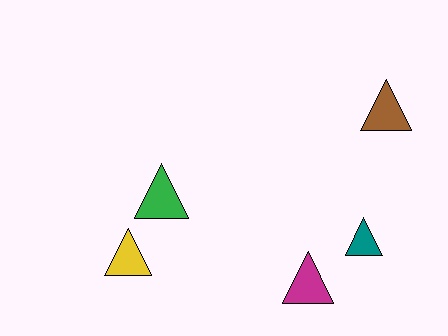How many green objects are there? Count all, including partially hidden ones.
There is 1 green object.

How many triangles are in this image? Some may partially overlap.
There are 5 triangles.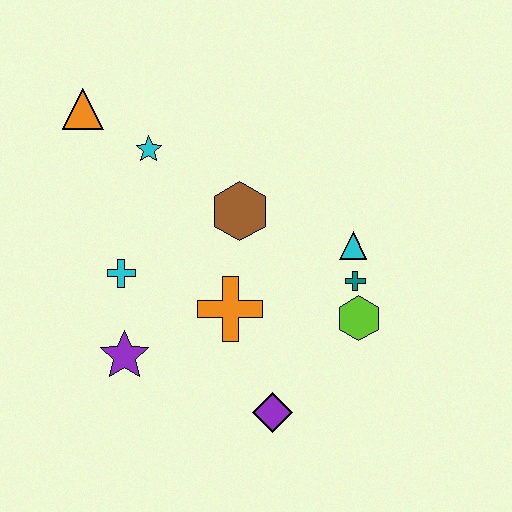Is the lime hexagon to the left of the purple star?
No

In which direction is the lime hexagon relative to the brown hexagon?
The lime hexagon is to the right of the brown hexagon.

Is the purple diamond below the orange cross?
Yes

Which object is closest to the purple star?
The cyan cross is closest to the purple star.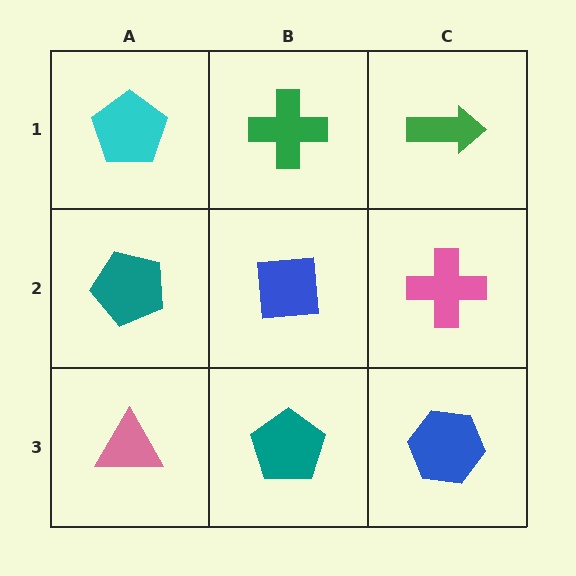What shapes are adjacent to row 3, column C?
A pink cross (row 2, column C), a teal pentagon (row 3, column B).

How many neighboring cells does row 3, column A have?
2.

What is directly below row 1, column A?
A teal pentagon.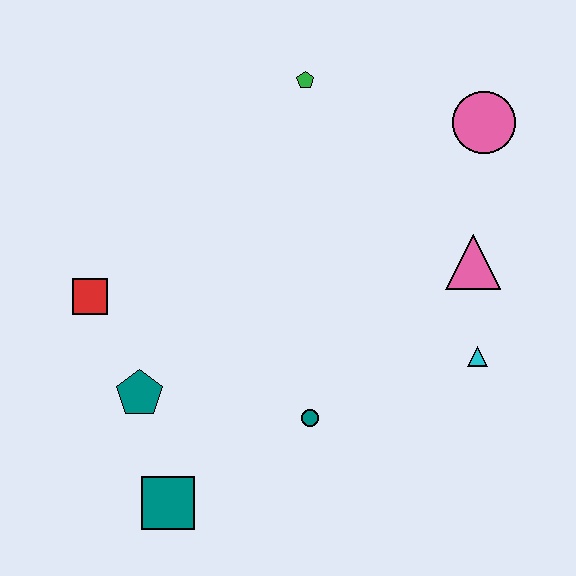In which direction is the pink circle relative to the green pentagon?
The pink circle is to the right of the green pentagon.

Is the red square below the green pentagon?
Yes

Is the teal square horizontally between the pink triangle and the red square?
Yes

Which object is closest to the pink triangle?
The cyan triangle is closest to the pink triangle.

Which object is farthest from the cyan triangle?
The red square is farthest from the cyan triangle.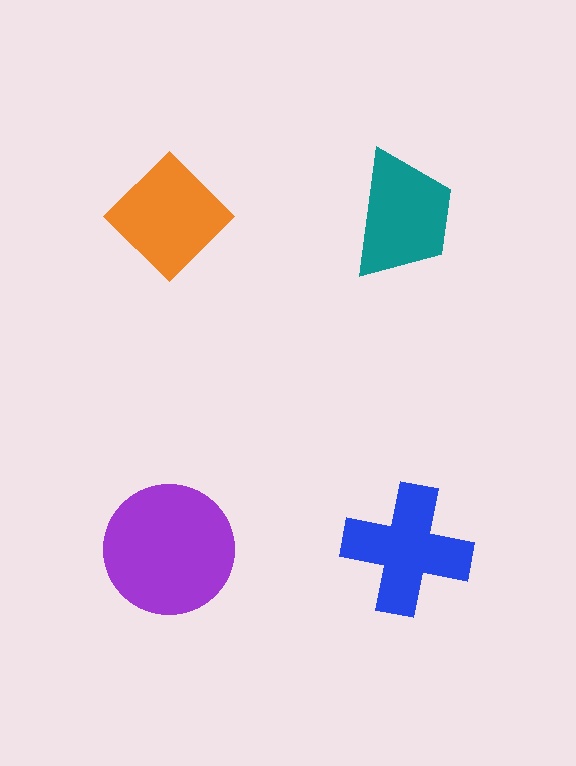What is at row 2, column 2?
A blue cross.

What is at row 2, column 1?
A purple circle.